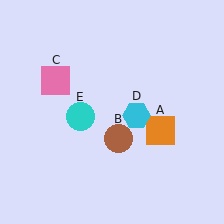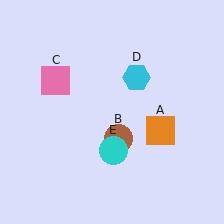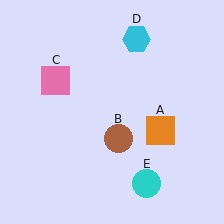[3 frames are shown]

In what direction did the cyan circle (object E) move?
The cyan circle (object E) moved down and to the right.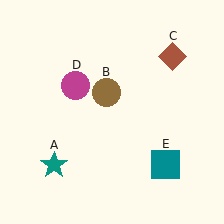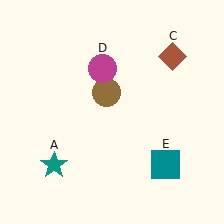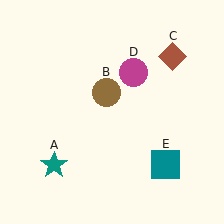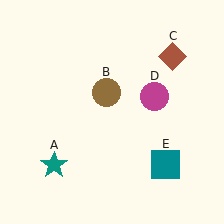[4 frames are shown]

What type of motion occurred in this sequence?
The magenta circle (object D) rotated clockwise around the center of the scene.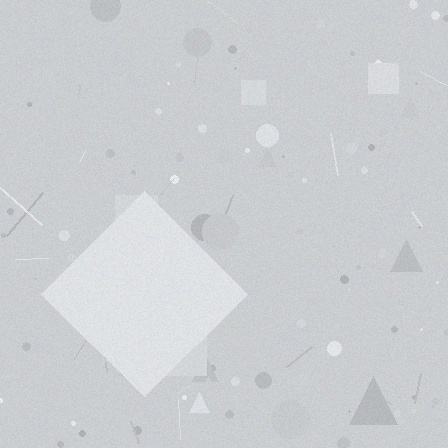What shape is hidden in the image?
A diamond is hidden in the image.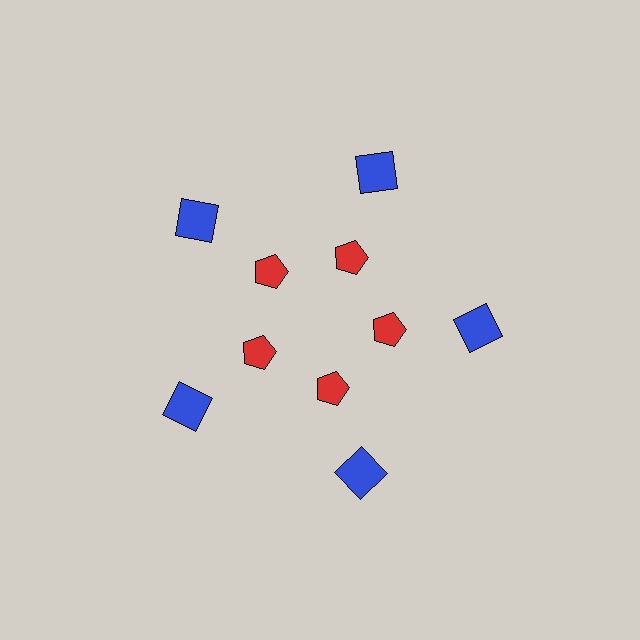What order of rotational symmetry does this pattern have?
This pattern has 5-fold rotational symmetry.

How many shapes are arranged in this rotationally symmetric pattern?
There are 10 shapes, arranged in 5 groups of 2.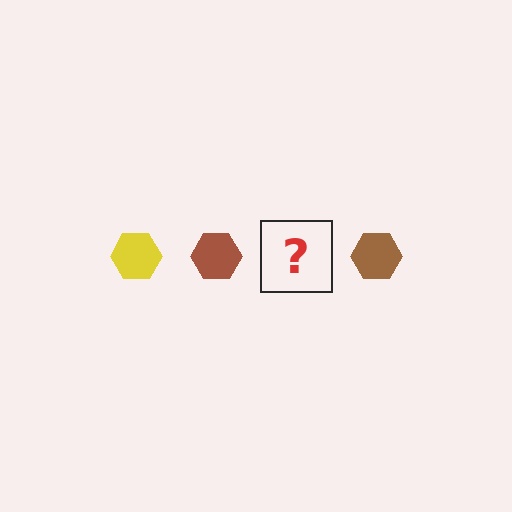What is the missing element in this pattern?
The missing element is a yellow hexagon.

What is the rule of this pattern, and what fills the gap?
The rule is that the pattern cycles through yellow, brown hexagons. The gap should be filled with a yellow hexagon.